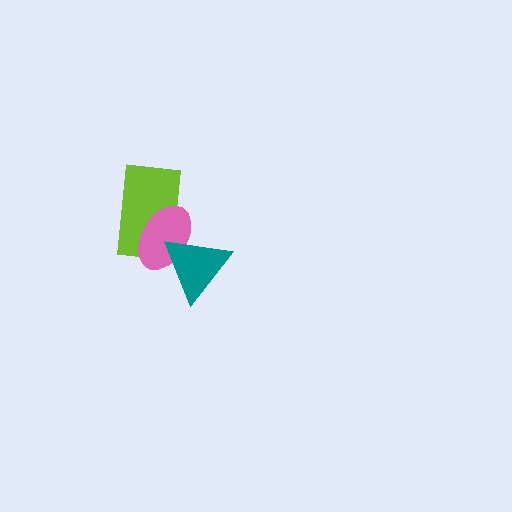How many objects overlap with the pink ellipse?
2 objects overlap with the pink ellipse.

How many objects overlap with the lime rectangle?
2 objects overlap with the lime rectangle.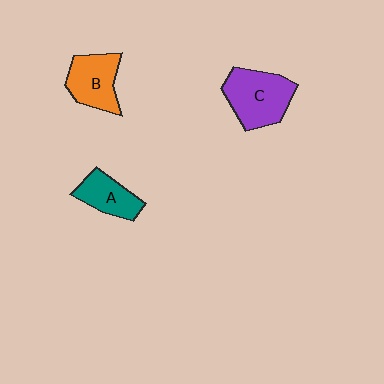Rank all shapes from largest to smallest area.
From largest to smallest: C (purple), B (orange), A (teal).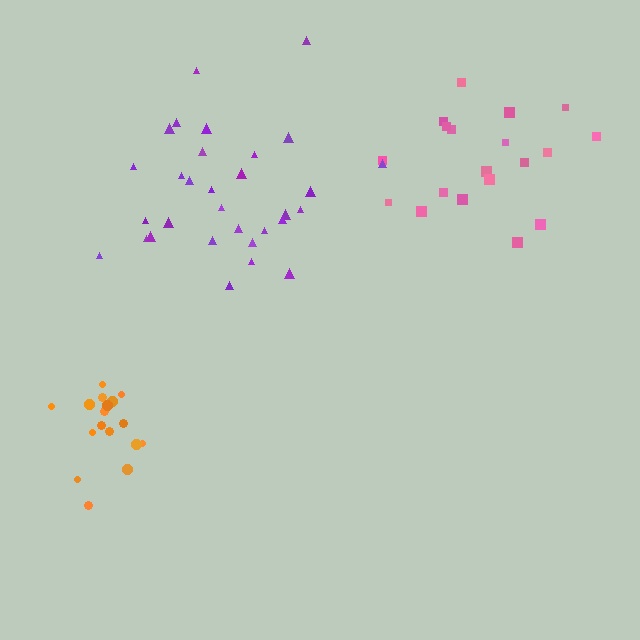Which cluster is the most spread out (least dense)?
Pink.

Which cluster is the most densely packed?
Orange.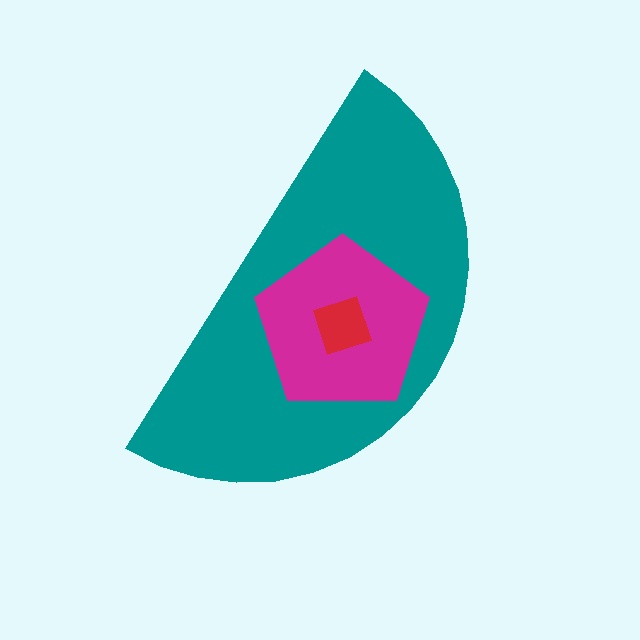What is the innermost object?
The red square.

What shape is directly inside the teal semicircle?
The magenta pentagon.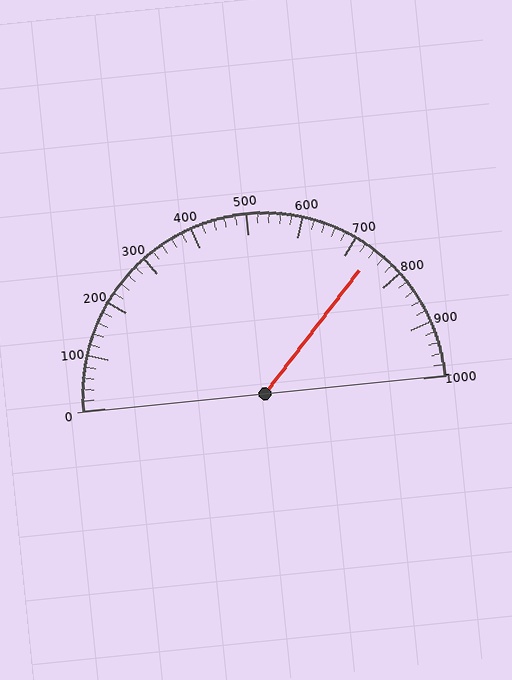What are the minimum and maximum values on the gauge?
The gauge ranges from 0 to 1000.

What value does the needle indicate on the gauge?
The needle indicates approximately 740.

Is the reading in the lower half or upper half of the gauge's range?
The reading is in the upper half of the range (0 to 1000).